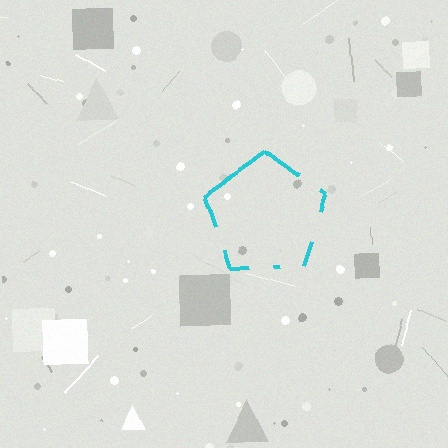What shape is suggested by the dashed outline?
The dashed outline suggests a pentagon.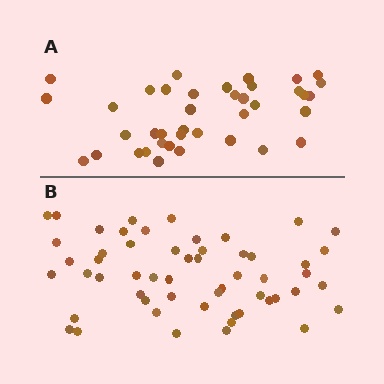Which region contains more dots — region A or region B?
Region B (the bottom region) has more dots.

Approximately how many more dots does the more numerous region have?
Region B has approximately 15 more dots than region A.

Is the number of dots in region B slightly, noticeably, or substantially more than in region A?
Region B has noticeably more, but not dramatically so. The ratio is roughly 1.4 to 1.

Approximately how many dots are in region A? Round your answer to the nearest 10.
About 40 dots. (The exact count is 39, which rounds to 40.)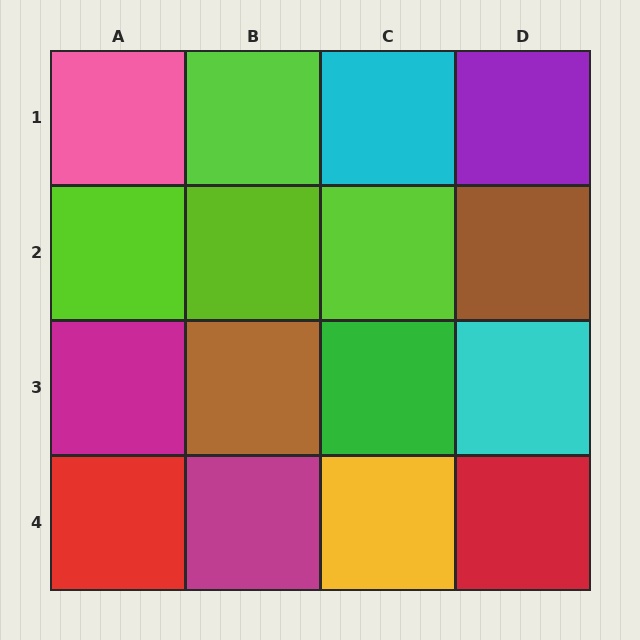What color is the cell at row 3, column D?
Cyan.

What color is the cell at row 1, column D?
Purple.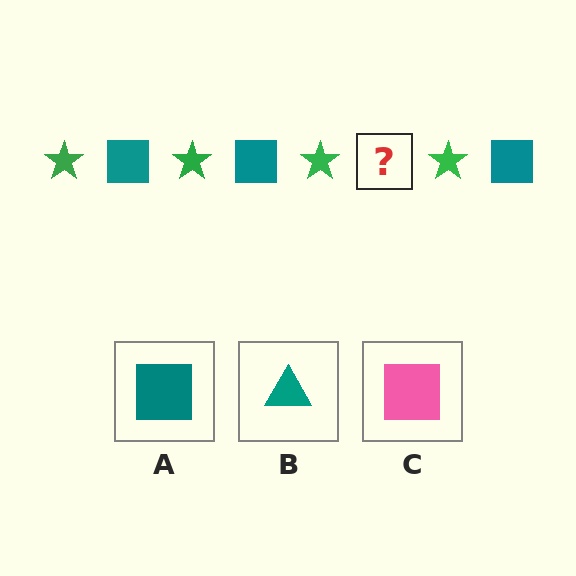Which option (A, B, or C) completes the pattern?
A.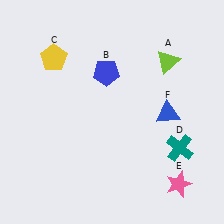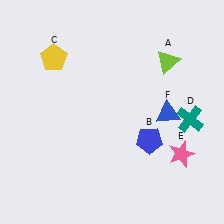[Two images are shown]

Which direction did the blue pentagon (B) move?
The blue pentagon (B) moved down.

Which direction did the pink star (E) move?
The pink star (E) moved up.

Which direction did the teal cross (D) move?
The teal cross (D) moved up.